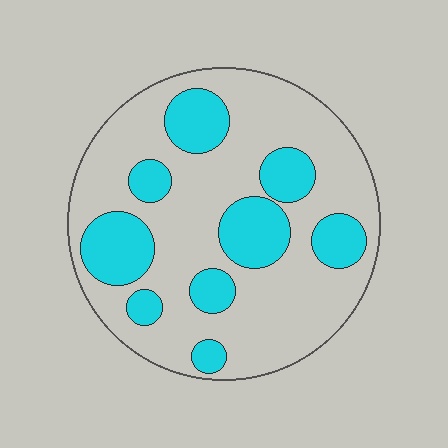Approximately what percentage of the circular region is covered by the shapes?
Approximately 30%.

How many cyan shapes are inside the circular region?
9.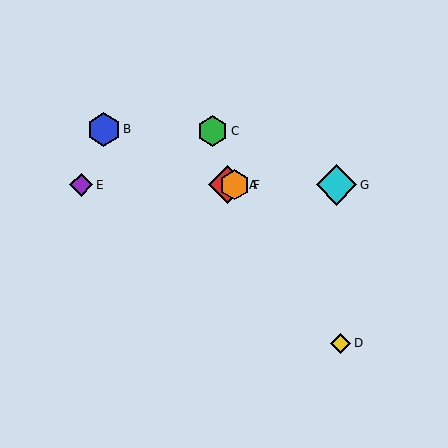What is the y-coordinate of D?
Object D is at y≈343.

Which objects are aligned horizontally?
Objects A, E, F, G are aligned horizontally.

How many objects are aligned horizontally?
4 objects (A, E, F, G) are aligned horizontally.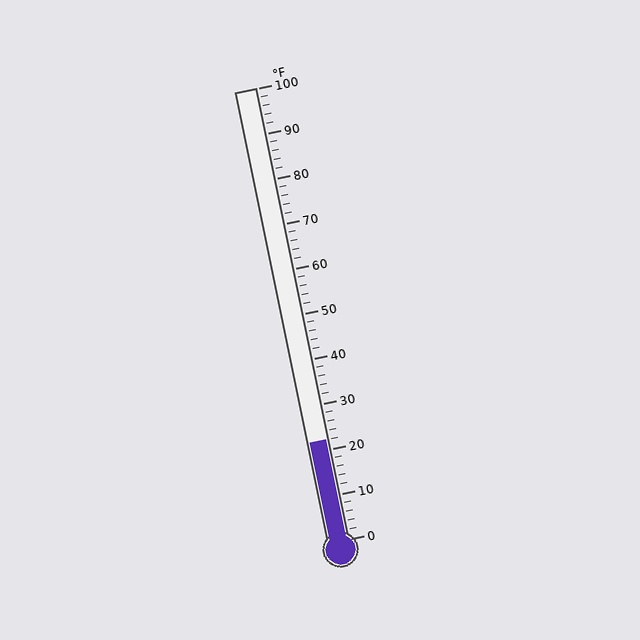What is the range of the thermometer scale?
The thermometer scale ranges from 0°F to 100°F.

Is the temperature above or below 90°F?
The temperature is below 90°F.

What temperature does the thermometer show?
The thermometer shows approximately 22°F.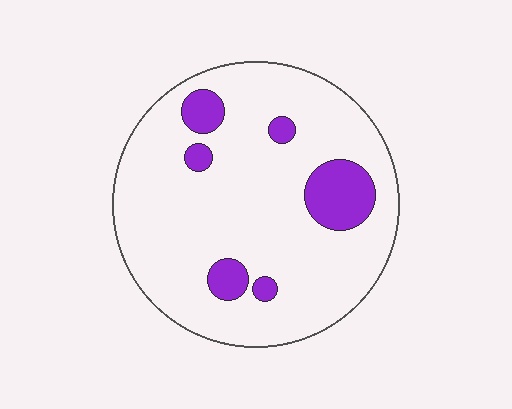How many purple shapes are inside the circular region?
6.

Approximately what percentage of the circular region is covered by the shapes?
Approximately 15%.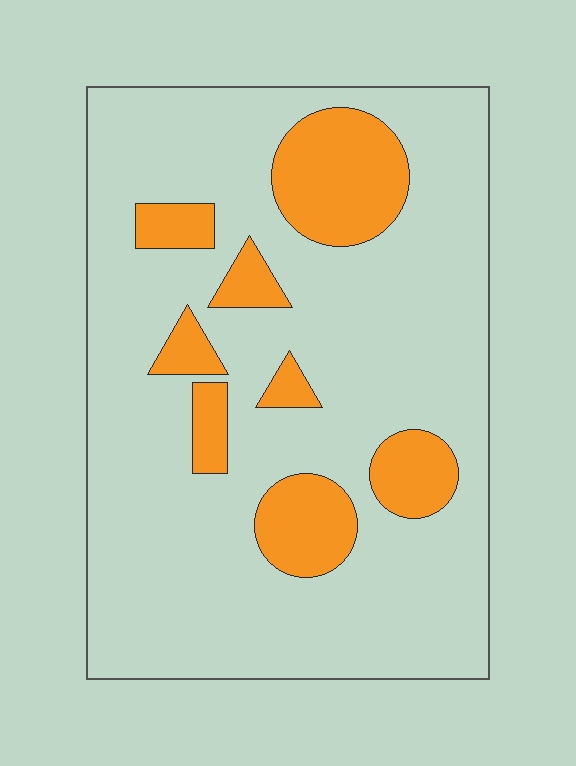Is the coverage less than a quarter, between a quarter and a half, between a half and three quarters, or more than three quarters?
Less than a quarter.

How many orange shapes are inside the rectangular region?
8.